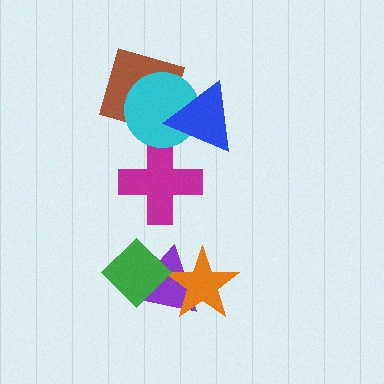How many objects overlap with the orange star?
1 object overlaps with the orange star.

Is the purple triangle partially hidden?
Yes, it is partially covered by another shape.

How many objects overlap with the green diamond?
1 object overlaps with the green diamond.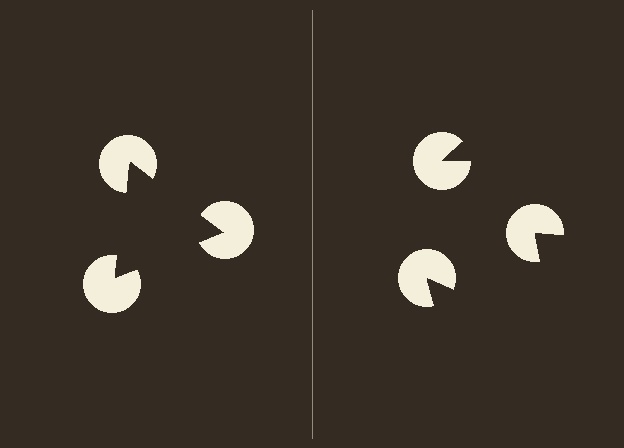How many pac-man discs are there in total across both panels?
6 — 3 on each side.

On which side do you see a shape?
An illusory triangle appears on the left side. On the right side the wedge cuts are rotated, so no coherent shape forms.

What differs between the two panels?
The pac-man discs are positioned identically on both sides; only the wedge orientations differ. On the left they align to a triangle; on the right they are misaligned.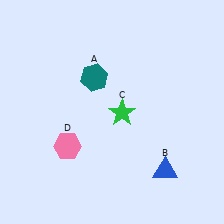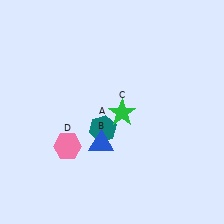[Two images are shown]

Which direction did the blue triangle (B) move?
The blue triangle (B) moved left.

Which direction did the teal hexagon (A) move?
The teal hexagon (A) moved down.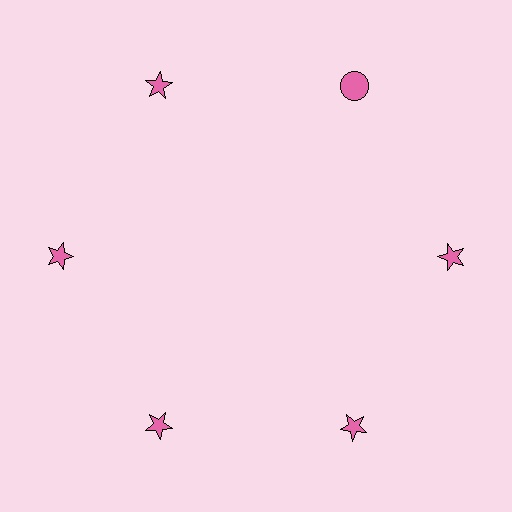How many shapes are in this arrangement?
There are 6 shapes arranged in a ring pattern.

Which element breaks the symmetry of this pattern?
The pink circle at roughly the 1 o'clock position breaks the symmetry. All other shapes are pink stars.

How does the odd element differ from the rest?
It has a different shape: circle instead of star.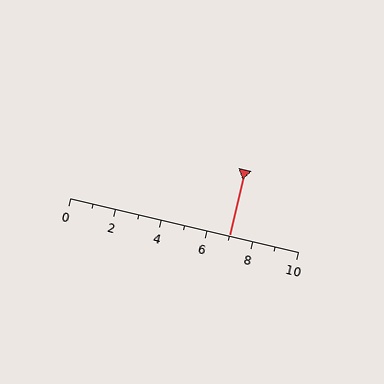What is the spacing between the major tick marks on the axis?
The major ticks are spaced 2 apart.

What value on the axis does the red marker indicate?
The marker indicates approximately 7.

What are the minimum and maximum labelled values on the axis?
The axis runs from 0 to 10.